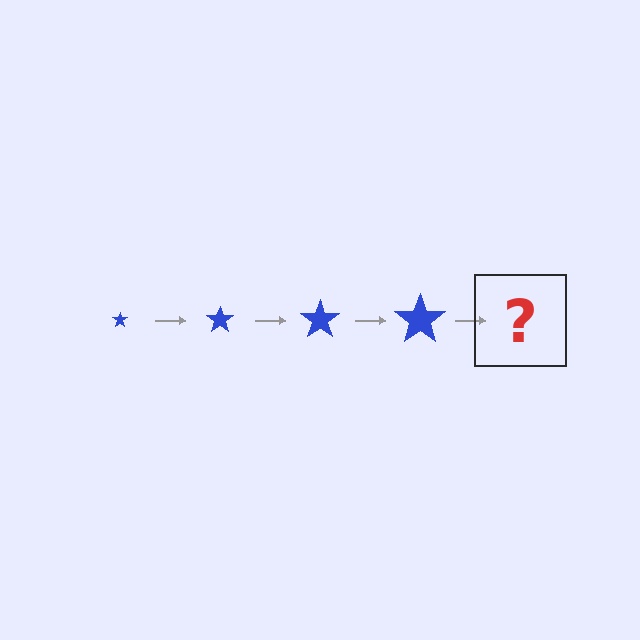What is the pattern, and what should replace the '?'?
The pattern is that the star gets progressively larger each step. The '?' should be a blue star, larger than the previous one.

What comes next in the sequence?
The next element should be a blue star, larger than the previous one.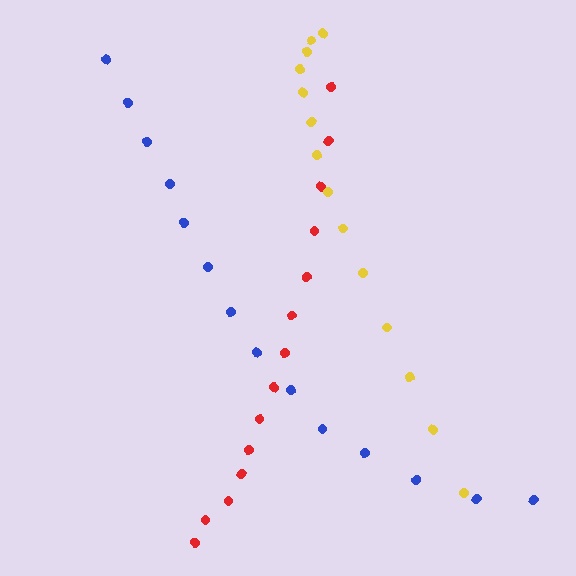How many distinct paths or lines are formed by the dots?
There are 3 distinct paths.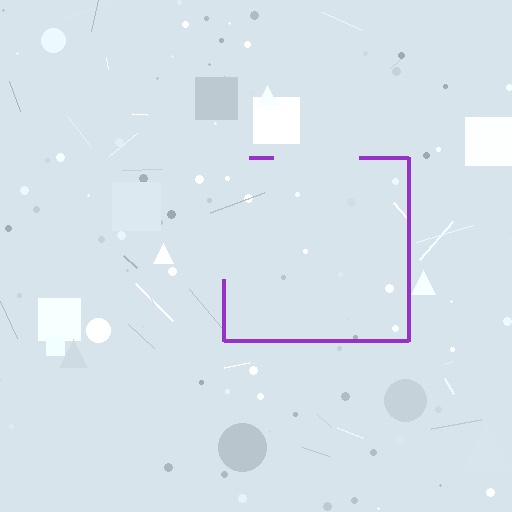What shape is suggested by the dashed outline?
The dashed outline suggests a square.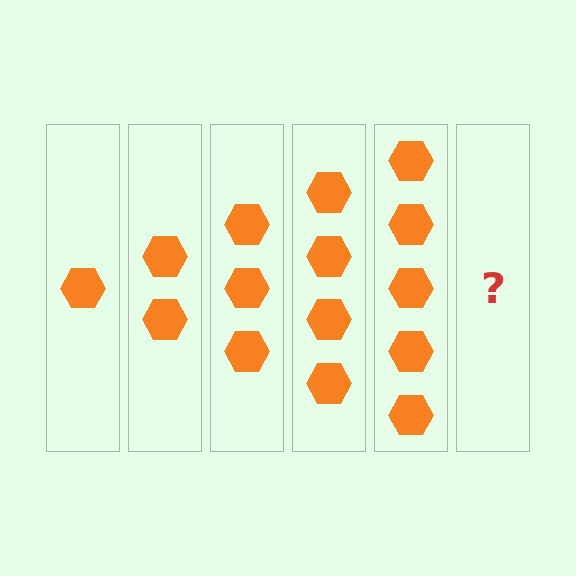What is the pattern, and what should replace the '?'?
The pattern is that each step adds one more hexagon. The '?' should be 6 hexagons.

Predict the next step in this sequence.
The next step is 6 hexagons.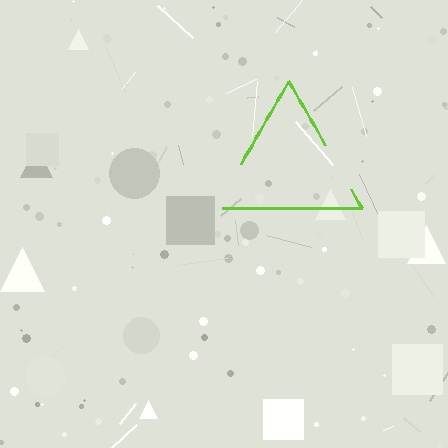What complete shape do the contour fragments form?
The contour fragments form a triangle.